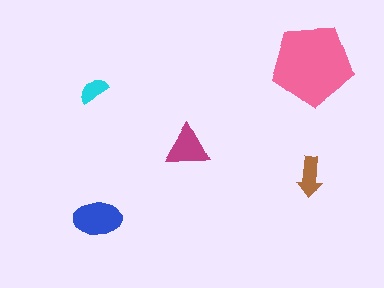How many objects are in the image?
There are 5 objects in the image.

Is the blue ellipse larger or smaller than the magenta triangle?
Larger.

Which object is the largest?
The pink pentagon.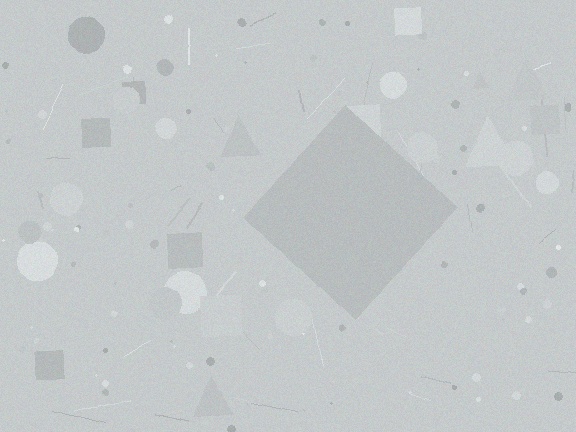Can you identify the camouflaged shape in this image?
The camouflaged shape is a diamond.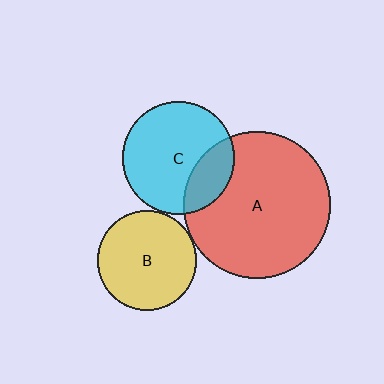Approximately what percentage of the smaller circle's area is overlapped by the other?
Approximately 25%.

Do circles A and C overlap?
Yes.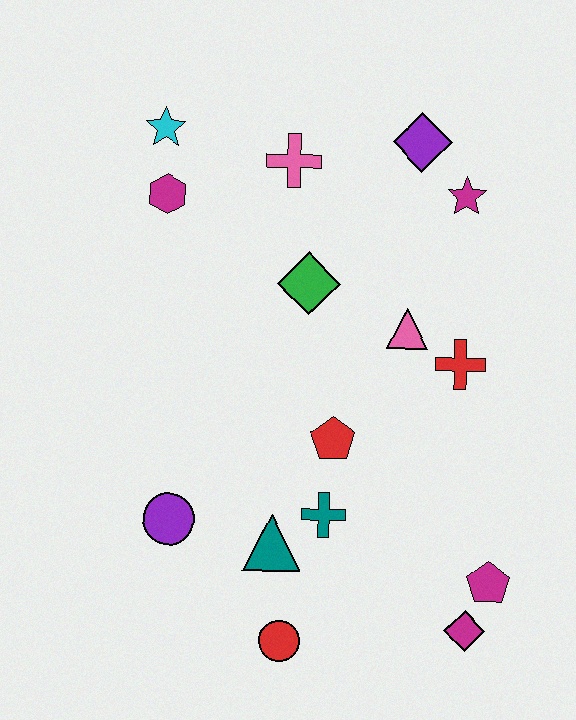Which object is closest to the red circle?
The teal triangle is closest to the red circle.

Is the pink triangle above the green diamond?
No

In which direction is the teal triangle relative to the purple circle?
The teal triangle is to the right of the purple circle.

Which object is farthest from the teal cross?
The cyan star is farthest from the teal cross.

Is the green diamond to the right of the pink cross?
Yes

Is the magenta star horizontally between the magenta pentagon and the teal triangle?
Yes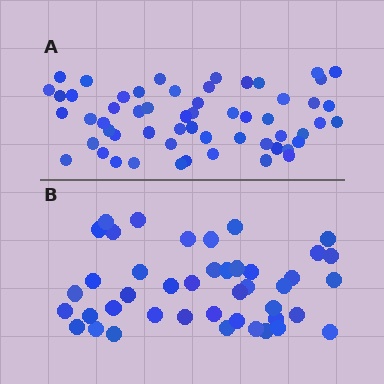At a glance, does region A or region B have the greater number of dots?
Region A (the top region) has more dots.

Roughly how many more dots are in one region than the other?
Region A has approximately 15 more dots than region B.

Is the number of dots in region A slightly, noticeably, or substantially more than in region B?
Region A has noticeably more, but not dramatically so. The ratio is roughly 1.3 to 1.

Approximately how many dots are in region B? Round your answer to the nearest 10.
About 40 dots. (The exact count is 43, which rounds to 40.)